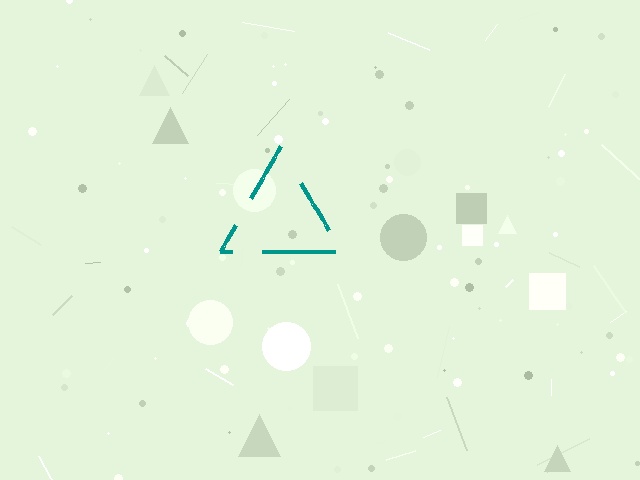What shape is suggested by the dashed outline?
The dashed outline suggests a triangle.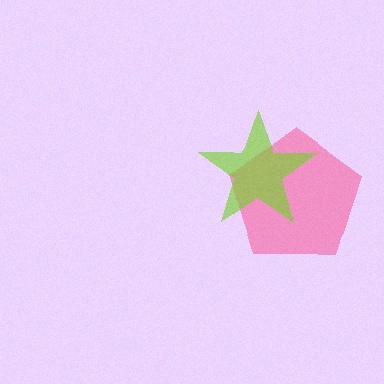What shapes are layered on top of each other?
The layered shapes are: a pink pentagon, a lime star.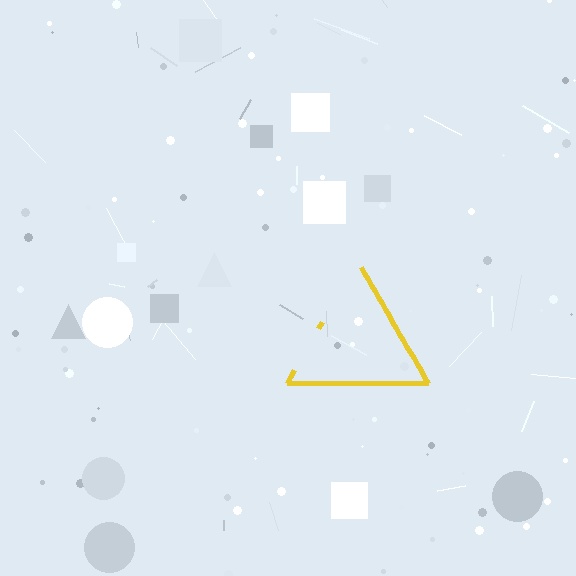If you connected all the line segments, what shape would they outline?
They would outline a triangle.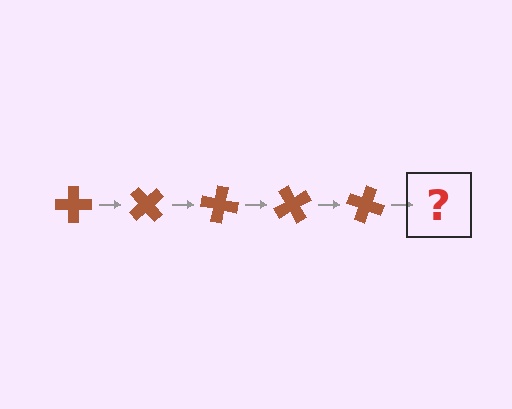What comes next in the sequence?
The next element should be a brown cross rotated 250 degrees.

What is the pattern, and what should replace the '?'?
The pattern is that the cross rotates 50 degrees each step. The '?' should be a brown cross rotated 250 degrees.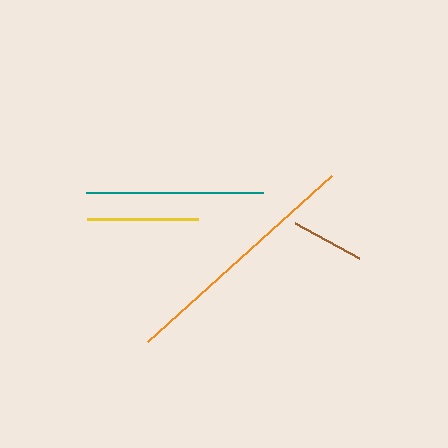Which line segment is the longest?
The orange line is the longest at approximately 248 pixels.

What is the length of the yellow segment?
The yellow segment is approximately 111 pixels long.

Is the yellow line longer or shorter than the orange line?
The orange line is longer than the yellow line.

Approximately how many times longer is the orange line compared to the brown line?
The orange line is approximately 3.4 times the length of the brown line.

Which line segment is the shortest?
The brown line is the shortest at approximately 73 pixels.